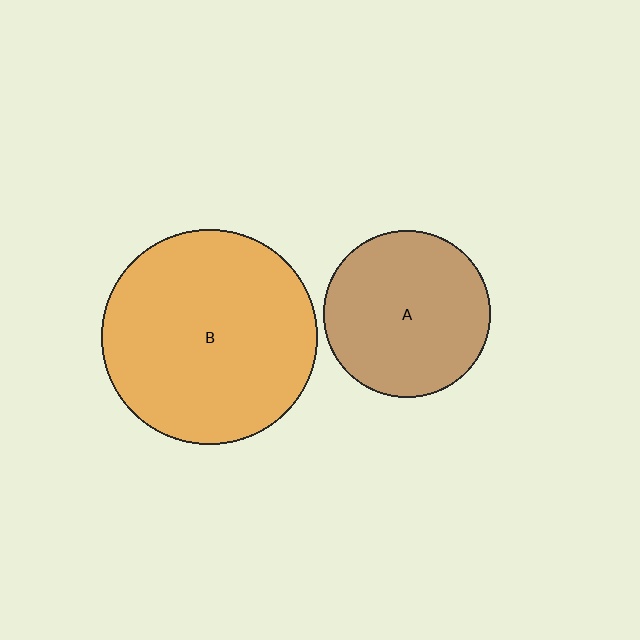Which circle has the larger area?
Circle B (orange).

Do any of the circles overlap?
No, none of the circles overlap.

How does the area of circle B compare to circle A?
Approximately 1.7 times.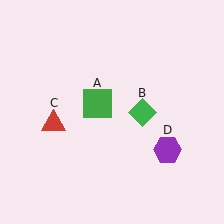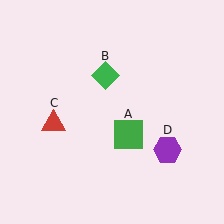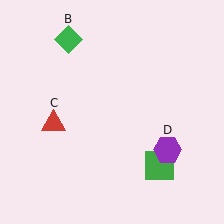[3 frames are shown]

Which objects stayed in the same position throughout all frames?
Red triangle (object C) and purple hexagon (object D) remained stationary.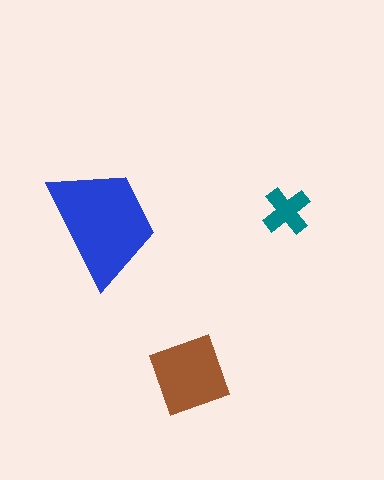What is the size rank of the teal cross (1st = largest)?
3rd.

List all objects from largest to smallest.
The blue trapezoid, the brown diamond, the teal cross.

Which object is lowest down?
The brown diamond is bottommost.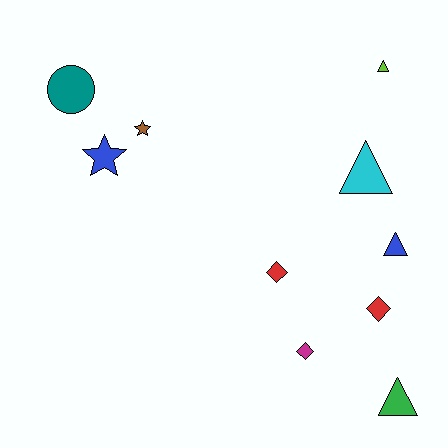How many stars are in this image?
There are 2 stars.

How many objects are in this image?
There are 10 objects.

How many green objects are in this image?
There is 1 green object.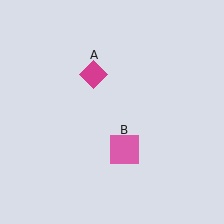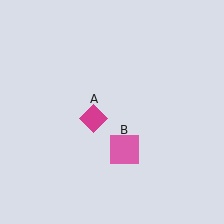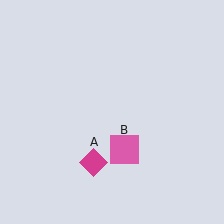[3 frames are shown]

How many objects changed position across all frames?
1 object changed position: magenta diamond (object A).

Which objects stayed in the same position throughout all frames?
Pink square (object B) remained stationary.